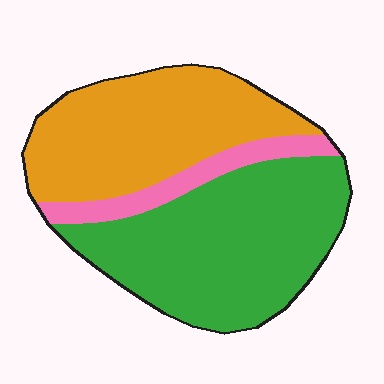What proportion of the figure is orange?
Orange covers about 40% of the figure.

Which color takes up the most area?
Green, at roughly 50%.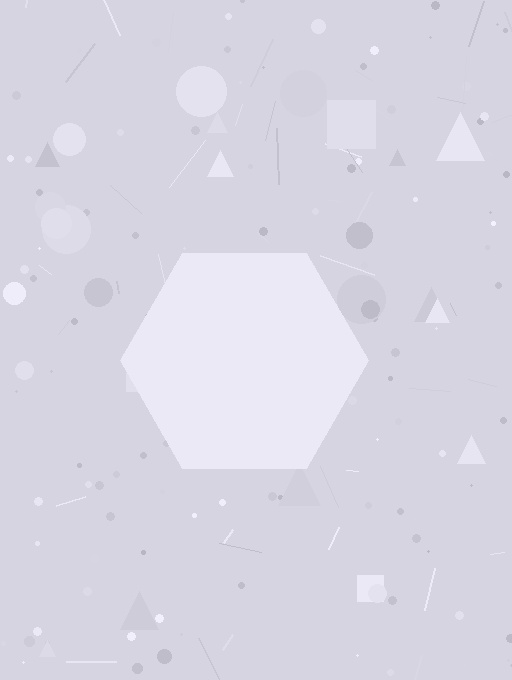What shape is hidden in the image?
A hexagon is hidden in the image.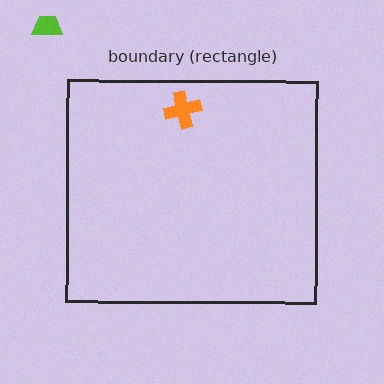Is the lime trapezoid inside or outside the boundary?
Outside.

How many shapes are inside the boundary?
1 inside, 1 outside.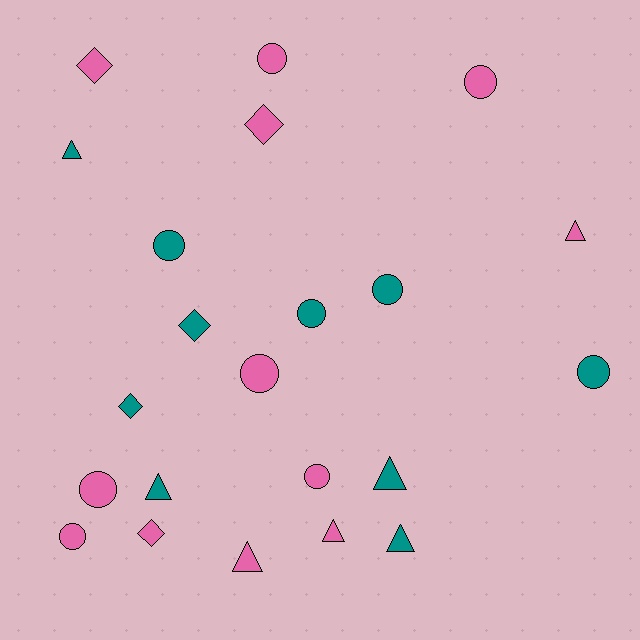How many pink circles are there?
There are 6 pink circles.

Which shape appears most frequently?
Circle, with 10 objects.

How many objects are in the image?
There are 22 objects.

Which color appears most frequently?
Pink, with 12 objects.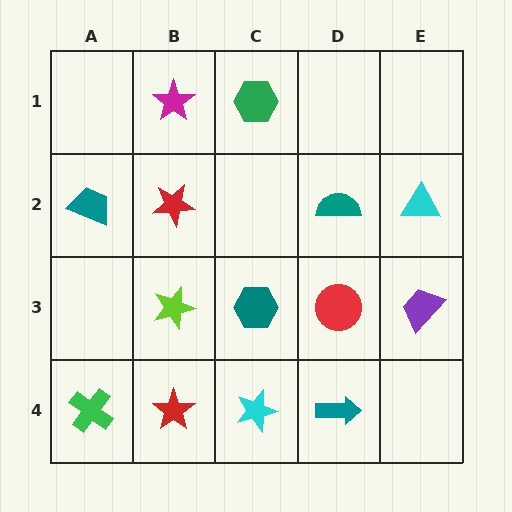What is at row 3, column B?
A lime star.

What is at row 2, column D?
A teal semicircle.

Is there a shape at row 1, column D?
No, that cell is empty.